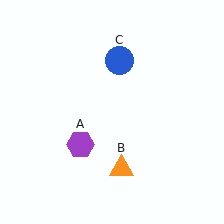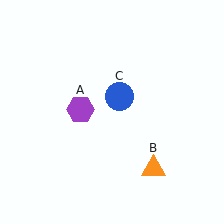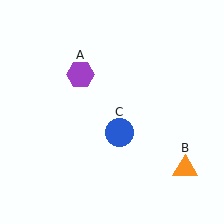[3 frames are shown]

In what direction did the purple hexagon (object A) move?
The purple hexagon (object A) moved up.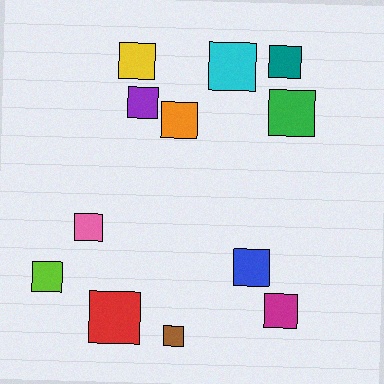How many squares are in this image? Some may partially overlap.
There are 12 squares.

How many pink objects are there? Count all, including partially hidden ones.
There is 1 pink object.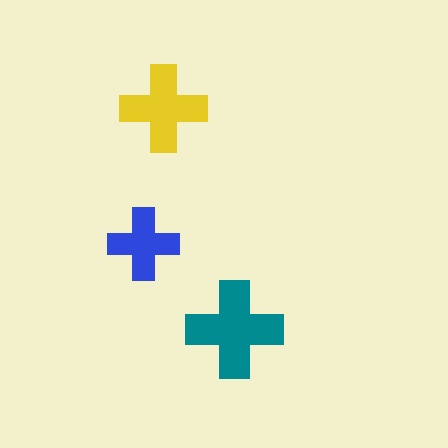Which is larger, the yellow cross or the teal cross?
The teal one.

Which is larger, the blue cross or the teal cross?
The teal one.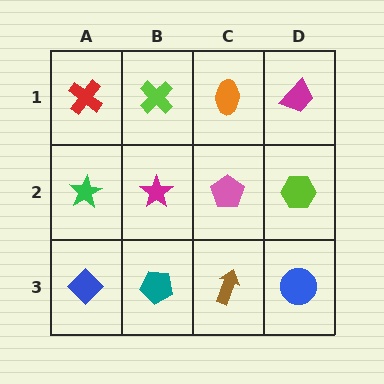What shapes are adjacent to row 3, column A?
A green star (row 2, column A), a teal pentagon (row 3, column B).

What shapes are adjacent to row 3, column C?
A pink pentagon (row 2, column C), a teal pentagon (row 3, column B), a blue circle (row 3, column D).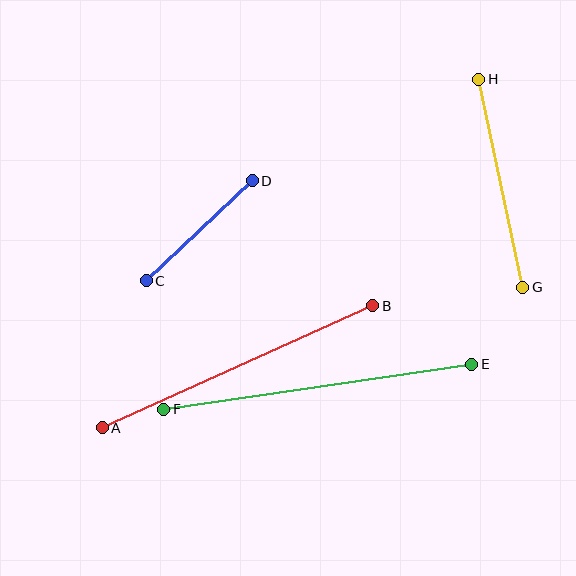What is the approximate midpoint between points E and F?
The midpoint is at approximately (318, 387) pixels.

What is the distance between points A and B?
The distance is approximately 297 pixels.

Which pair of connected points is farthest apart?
Points E and F are farthest apart.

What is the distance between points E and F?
The distance is approximately 311 pixels.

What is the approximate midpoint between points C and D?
The midpoint is at approximately (199, 231) pixels.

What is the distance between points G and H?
The distance is approximately 213 pixels.